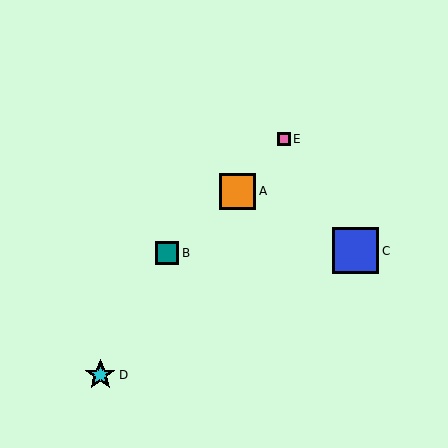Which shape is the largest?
The blue square (labeled C) is the largest.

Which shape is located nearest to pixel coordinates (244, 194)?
The orange square (labeled A) at (237, 191) is nearest to that location.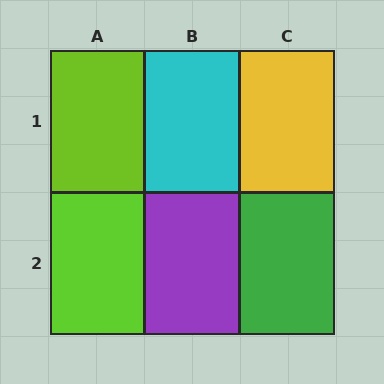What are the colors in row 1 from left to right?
Lime, cyan, yellow.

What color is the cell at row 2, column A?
Lime.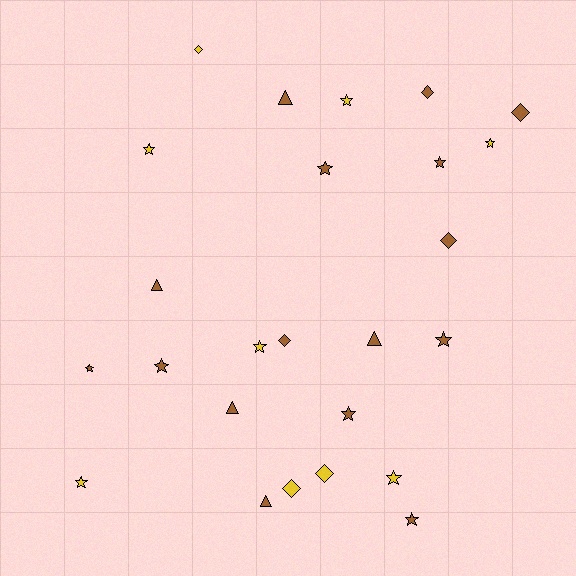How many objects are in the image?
There are 25 objects.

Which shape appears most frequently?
Star, with 13 objects.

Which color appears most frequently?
Brown, with 16 objects.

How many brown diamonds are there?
There are 4 brown diamonds.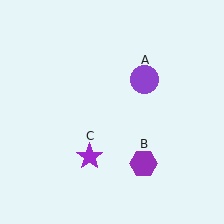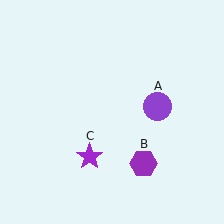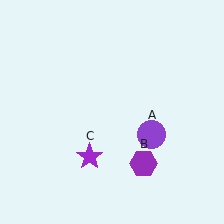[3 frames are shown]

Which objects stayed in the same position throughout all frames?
Purple hexagon (object B) and purple star (object C) remained stationary.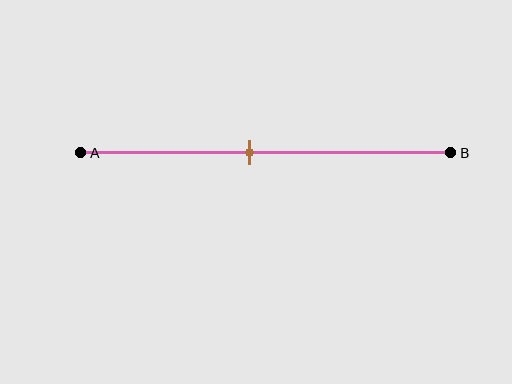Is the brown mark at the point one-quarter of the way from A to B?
No, the mark is at about 45% from A, not at the 25% one-quarter point.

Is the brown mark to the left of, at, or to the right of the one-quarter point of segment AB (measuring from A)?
The brown mark is to the right of the one-quarter point of segment AB.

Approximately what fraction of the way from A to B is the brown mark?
The brown mark is approximately 45% of the way from A to B.